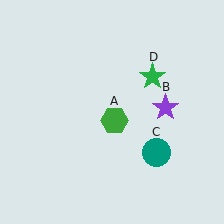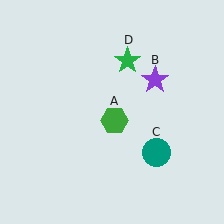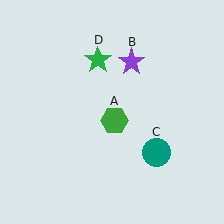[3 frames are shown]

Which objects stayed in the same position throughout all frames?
Green hexagon (object A) and teal circle (object C) remained stationary.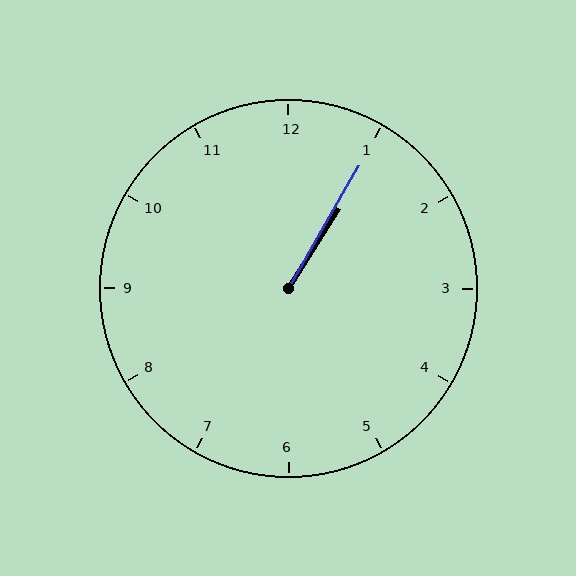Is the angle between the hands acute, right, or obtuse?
It is acute.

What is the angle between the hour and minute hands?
Approximately 2 degrees.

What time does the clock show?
1:05.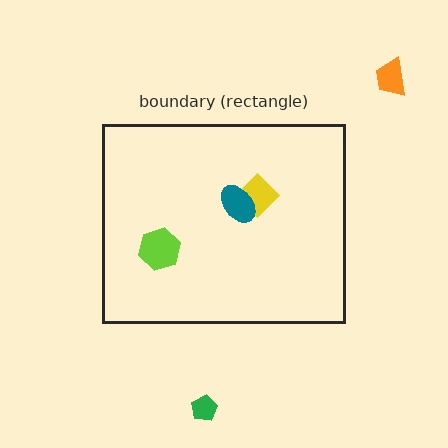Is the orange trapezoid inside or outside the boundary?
Outside.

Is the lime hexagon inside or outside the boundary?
Inside.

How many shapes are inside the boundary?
3 inside, 2 outside.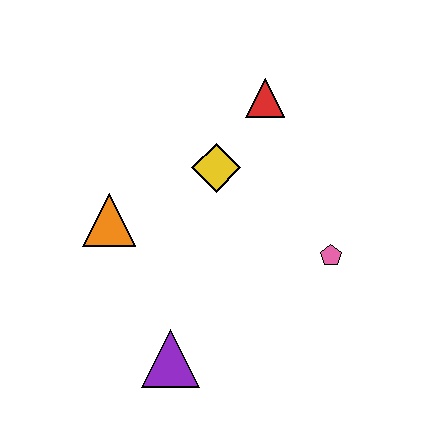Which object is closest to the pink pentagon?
The yellow diamond is closest to the pink pentagon.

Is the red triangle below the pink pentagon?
No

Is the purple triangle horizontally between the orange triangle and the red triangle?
Yes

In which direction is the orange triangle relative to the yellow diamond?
The orange triangle is to the left of the yellow diamond.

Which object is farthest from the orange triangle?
The pink pentagon is farthest from the orange triangle.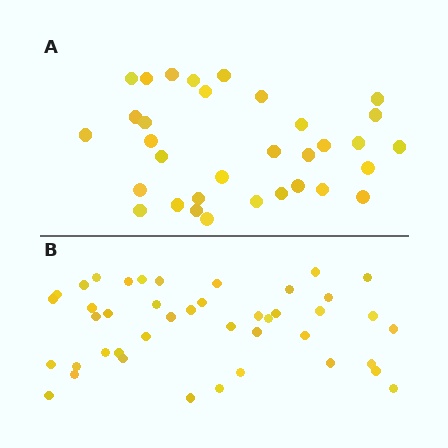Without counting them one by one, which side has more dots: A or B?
Region B (the bottom region) has more dots.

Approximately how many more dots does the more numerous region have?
Region B has roughly 10 or so more dots than region A.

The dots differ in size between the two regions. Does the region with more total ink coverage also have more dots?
No. Region A has more total ink coverage because its dots are larger, but region B actually contains more individual dots. Total area can be misleading — the number of items is what matters here.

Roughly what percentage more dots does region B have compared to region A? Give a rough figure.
About 30% more.